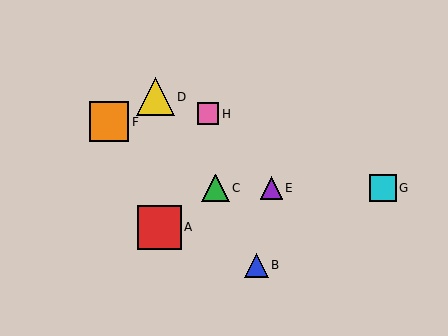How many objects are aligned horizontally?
3 objects (C, E, G) are aligned horizontally.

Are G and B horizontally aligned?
No, G is at y≈188 and B is at y≈265.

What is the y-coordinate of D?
Object D is at y≈97.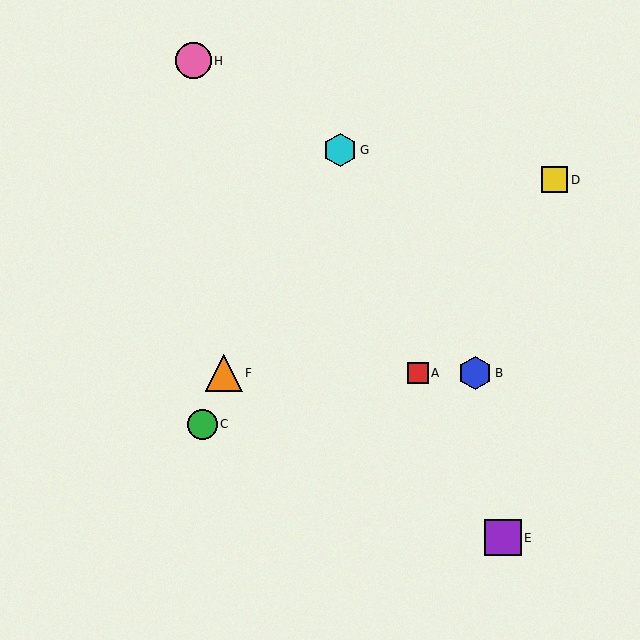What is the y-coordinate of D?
Object D is at y≈180.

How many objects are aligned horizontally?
3 objects (A, B, F) are aligned horizontally.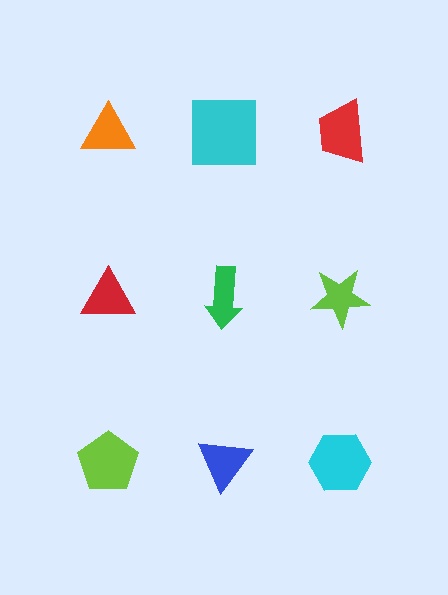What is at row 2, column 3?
A lime star.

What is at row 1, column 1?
An orange triangle.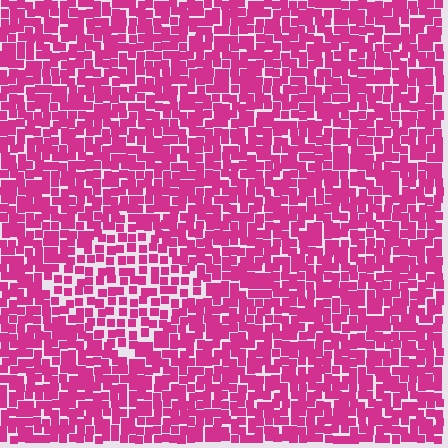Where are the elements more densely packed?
The elements are more densely packed outside the diamond boundary.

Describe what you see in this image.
The image contains small magenta elements arranged at two different densities. A diamond-shaped region is visible where the elements are less densely packed than the surrounding area.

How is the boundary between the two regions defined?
The boundary is defined by a change in element density (approximately 1.5x ratio). All elements are the same color, size, and shape.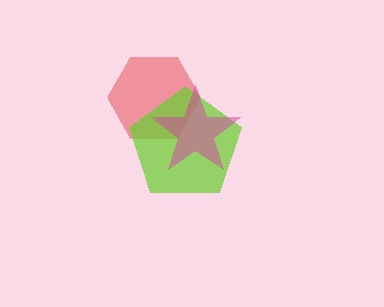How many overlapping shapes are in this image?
There are 3 overlapping shapes in the image.